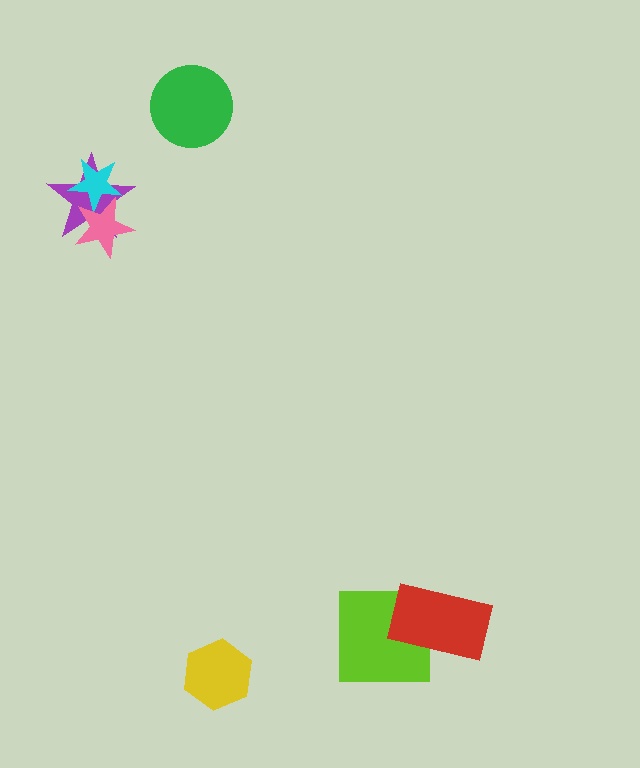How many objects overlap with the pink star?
2 objects overlap with the pink star.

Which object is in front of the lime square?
The red rectangle is in front of the lime square.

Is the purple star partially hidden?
Yes, it is partially covered by another shape.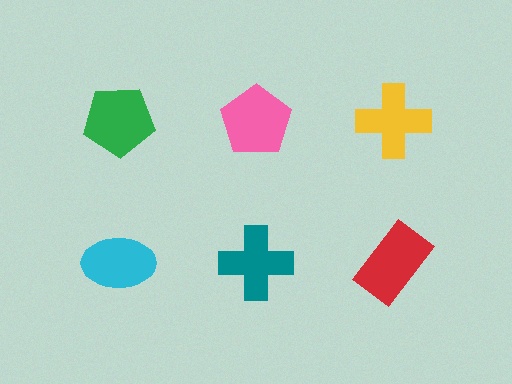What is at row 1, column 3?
A yellow cross.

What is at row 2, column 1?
A cyan ellipse.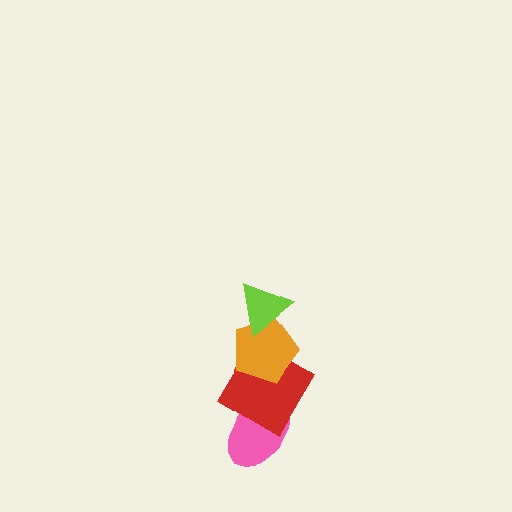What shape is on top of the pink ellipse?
The red diamond is on top of the pink ellipse.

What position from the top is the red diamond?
The red diamond is 3rd from the top.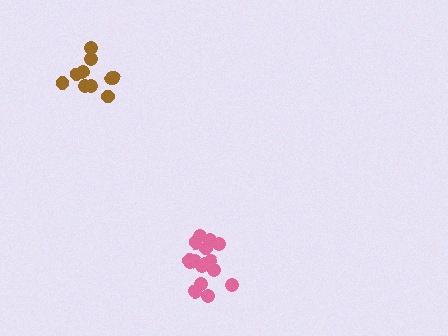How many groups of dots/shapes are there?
There are 2 groups.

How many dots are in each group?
Group 1: 16 dots, Group 2: 10 dots (26 total).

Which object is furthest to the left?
The brown cluster is leftmost.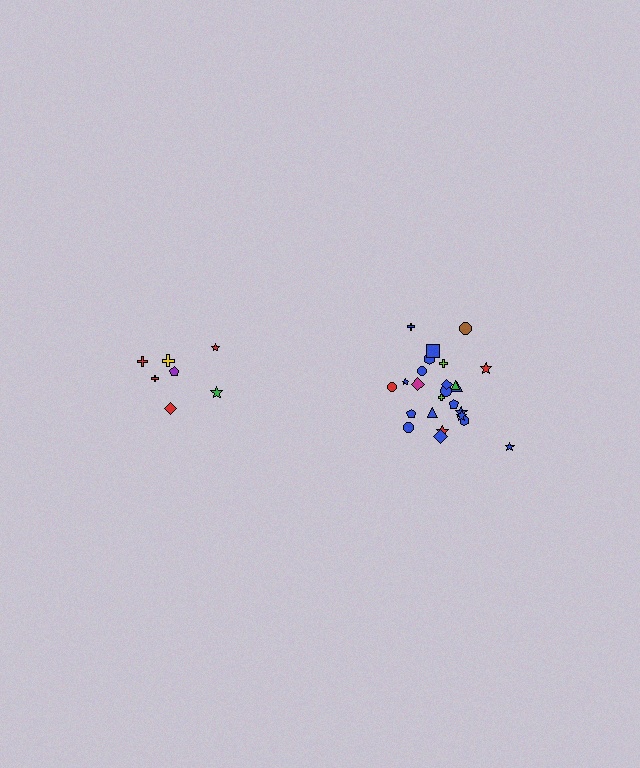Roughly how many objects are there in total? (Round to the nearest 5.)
Roughly 30 objects in total.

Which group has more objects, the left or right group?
The right group.